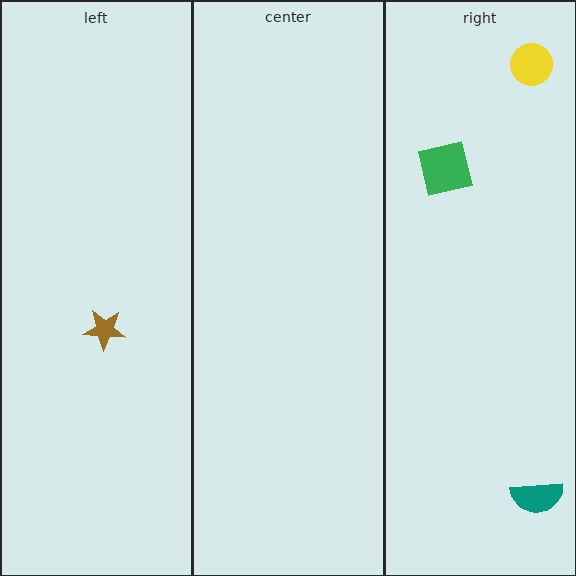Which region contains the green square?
The right region.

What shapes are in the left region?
The brown star.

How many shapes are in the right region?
3.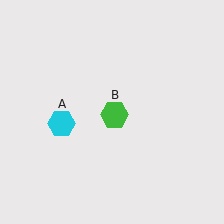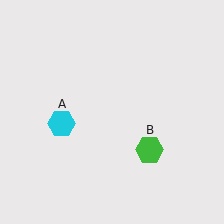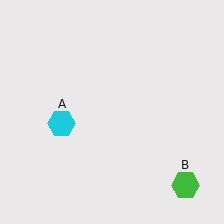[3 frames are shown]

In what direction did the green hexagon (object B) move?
The green hexagon (object B) moved down and to the right.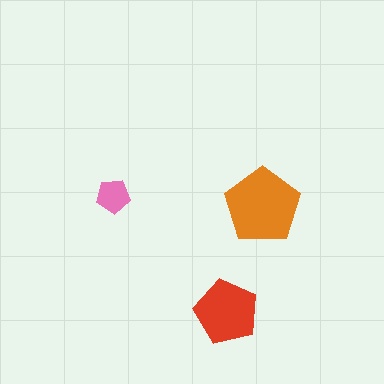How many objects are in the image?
There are 3 objects in the image.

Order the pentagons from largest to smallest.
the orange one, the red one, the pink one.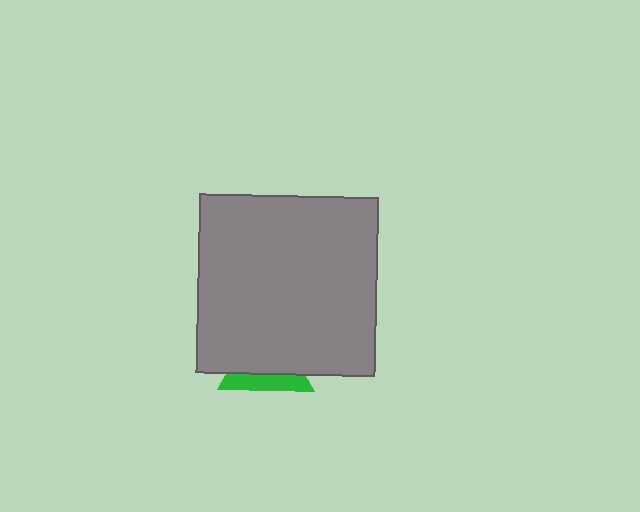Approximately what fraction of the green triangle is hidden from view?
Roughly 66% of the green triangle is hidden behind the gray square.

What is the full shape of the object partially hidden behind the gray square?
The partially hidden object is a green triangle.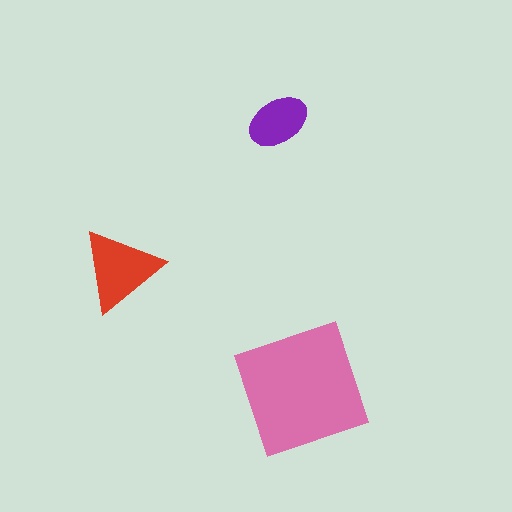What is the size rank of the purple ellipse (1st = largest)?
3rd.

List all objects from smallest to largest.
The purple ellipse, the red triangle, the pink square.